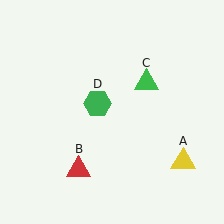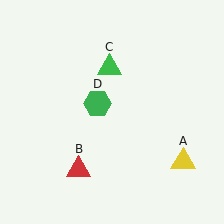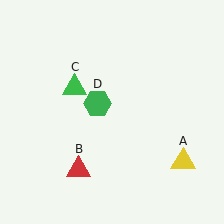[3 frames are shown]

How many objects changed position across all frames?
1 object changed position: green triangle (object C).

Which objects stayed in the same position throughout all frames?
Yellow triangle (object A) and red triangle (object B) and green hexagon (object D) remained stationary.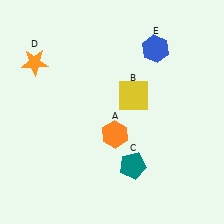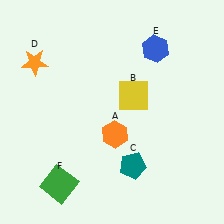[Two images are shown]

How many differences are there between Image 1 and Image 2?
There is 1 difference between the two images.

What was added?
A green square (F) was added in Image 2.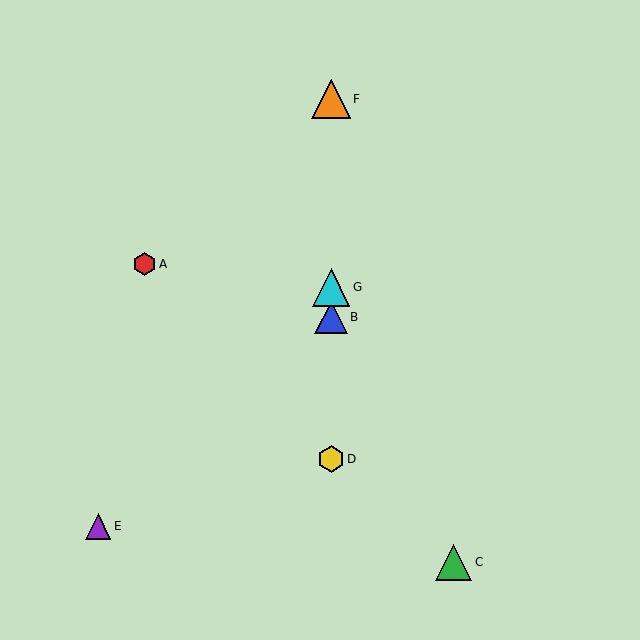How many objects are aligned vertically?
4 objects (B, D, F, G) are aligned vertically.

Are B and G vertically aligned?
Yes, both are at x≈331.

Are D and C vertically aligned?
No, D is at x≈331 and C is at x≈454.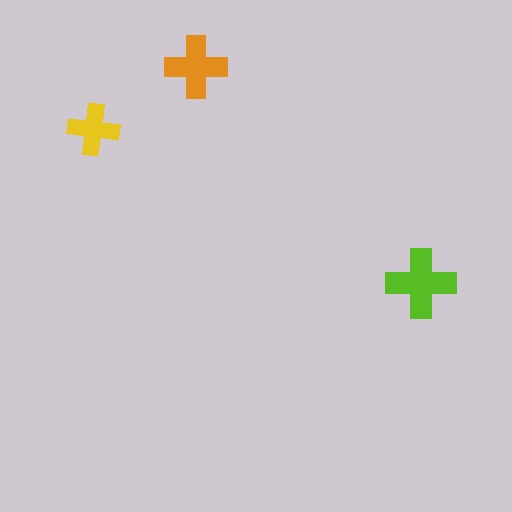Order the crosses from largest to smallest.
the lime one, the orange one, the yellow one.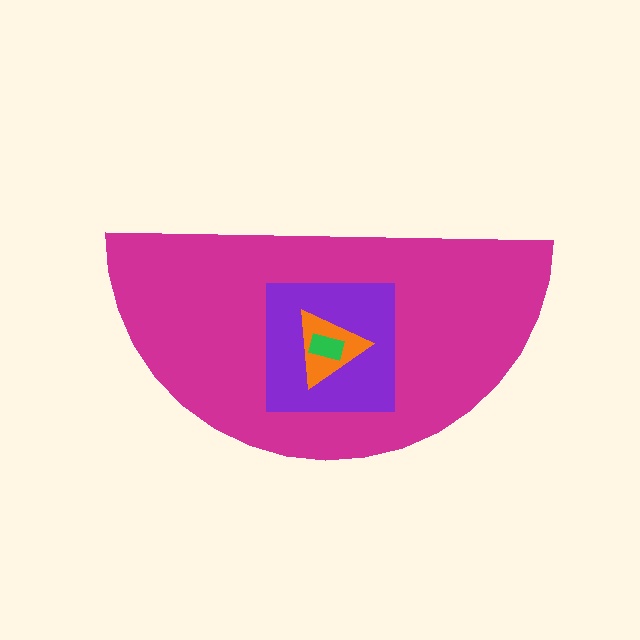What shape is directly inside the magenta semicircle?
The purple square.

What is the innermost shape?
The green rectangle.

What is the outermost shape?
The magenta semicircle.